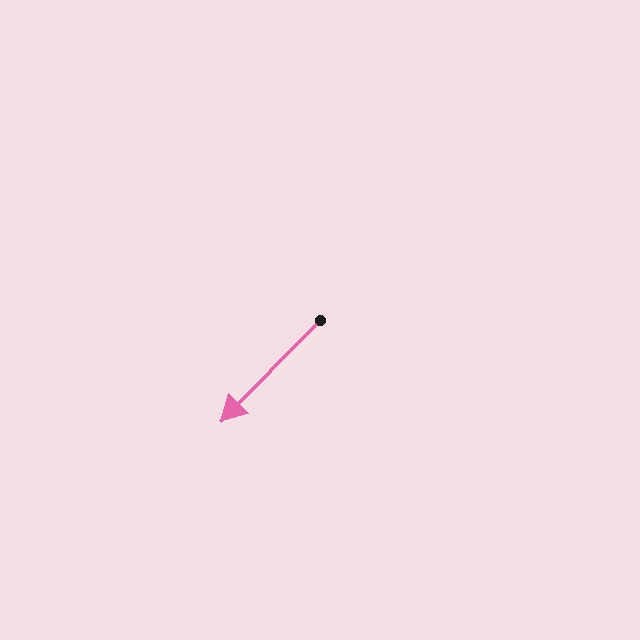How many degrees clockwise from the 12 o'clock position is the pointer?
Approximately 224 degrees.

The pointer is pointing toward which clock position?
Roughly 7 o'clock.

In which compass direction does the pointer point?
Southwest.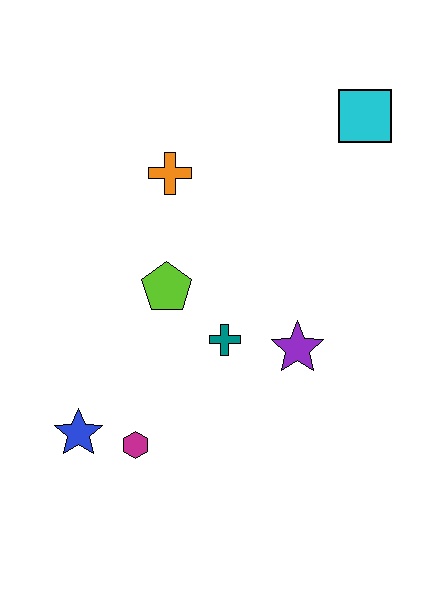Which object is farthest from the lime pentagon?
The cyan square is farthest from the lime pentagon.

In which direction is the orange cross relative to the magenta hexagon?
The orange cross is above the magenta hexagon.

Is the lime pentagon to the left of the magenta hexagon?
No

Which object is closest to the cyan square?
The orange cross is closest to the cyan square.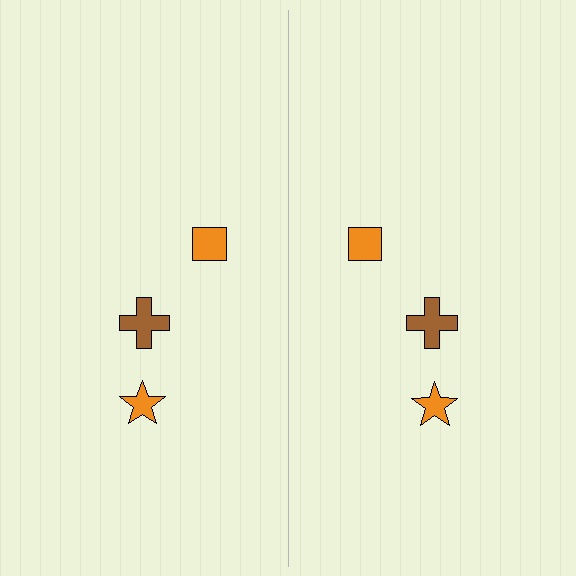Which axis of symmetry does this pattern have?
The pattern has a vertical axis of symmetry running through the center of the image.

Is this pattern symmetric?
Yes, this pattern has bilateral (reflection) symmetry.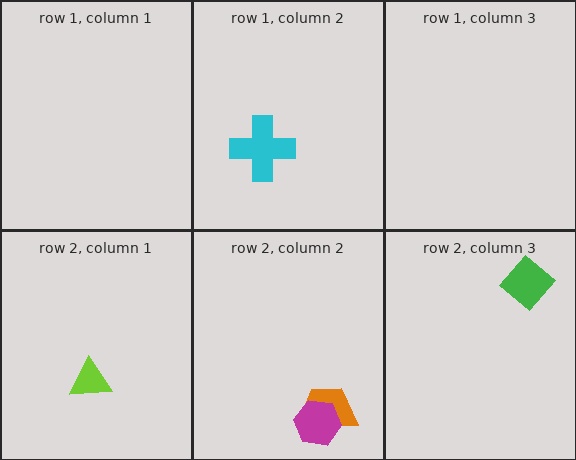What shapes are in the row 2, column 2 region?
The orange trapezoid, the magenta hexagon.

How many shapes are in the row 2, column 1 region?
1.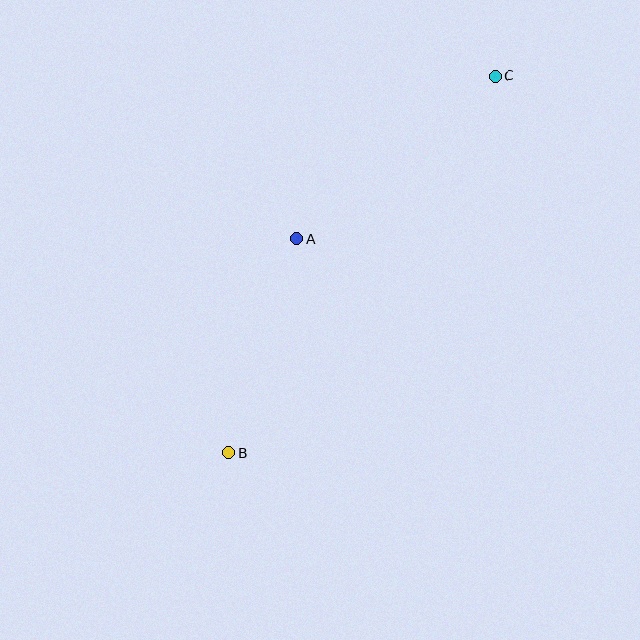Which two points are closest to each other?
Points A and B are closest to each other.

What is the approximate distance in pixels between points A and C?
The distance between A and C is approximately 257 pixels.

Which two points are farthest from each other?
Points B and C are farthest from each other.